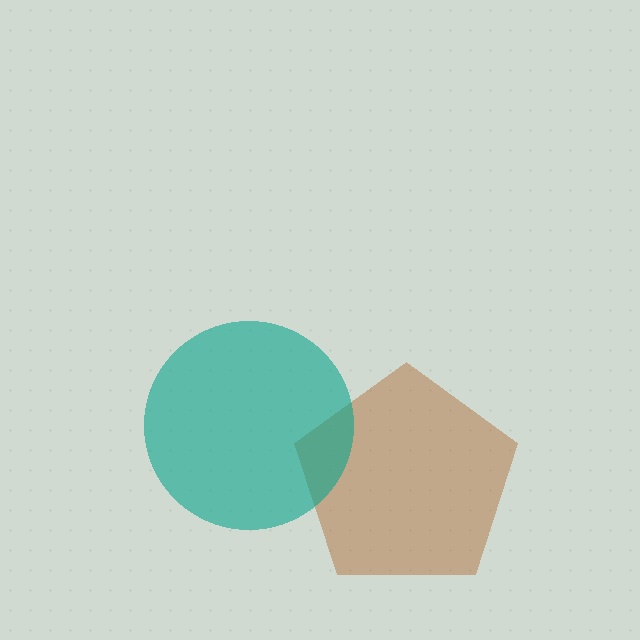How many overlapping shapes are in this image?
There are 2 overlapping shapes in the image.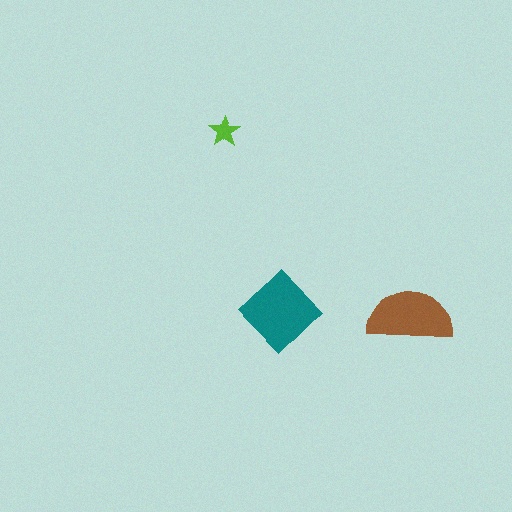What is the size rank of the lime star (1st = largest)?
3rd.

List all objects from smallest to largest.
The lime star, the brown semicircle, the teal diamond.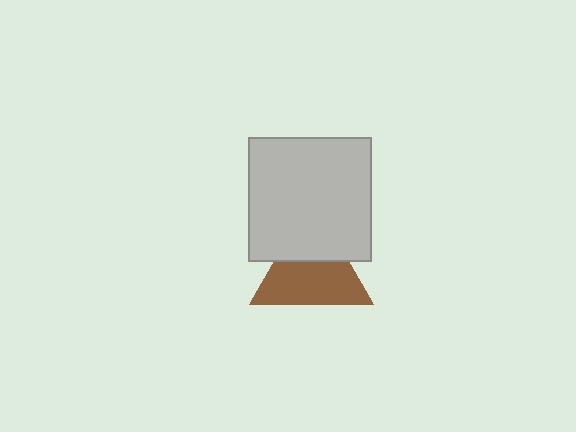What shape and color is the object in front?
The object in front is a light gray square.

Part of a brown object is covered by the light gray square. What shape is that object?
It is a triangle.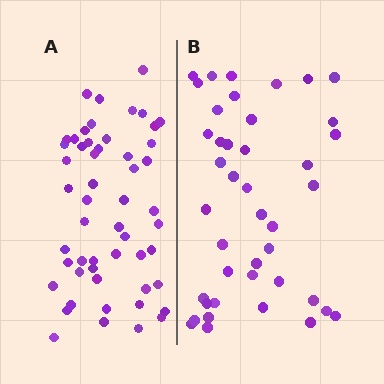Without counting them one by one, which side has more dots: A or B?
Region A (the left region) has more dots.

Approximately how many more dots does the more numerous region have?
Region A has roughly 12 or so more dots than region B.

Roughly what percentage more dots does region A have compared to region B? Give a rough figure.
About 25% more.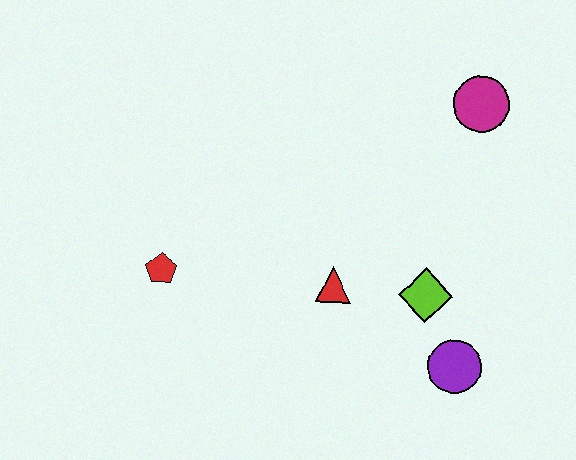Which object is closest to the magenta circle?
The lime diamond is closest to the magenta circle.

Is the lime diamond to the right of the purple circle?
No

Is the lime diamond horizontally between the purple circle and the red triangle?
Yes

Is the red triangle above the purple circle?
Yes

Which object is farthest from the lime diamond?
The red pentagon is farthest from the lime diamond.